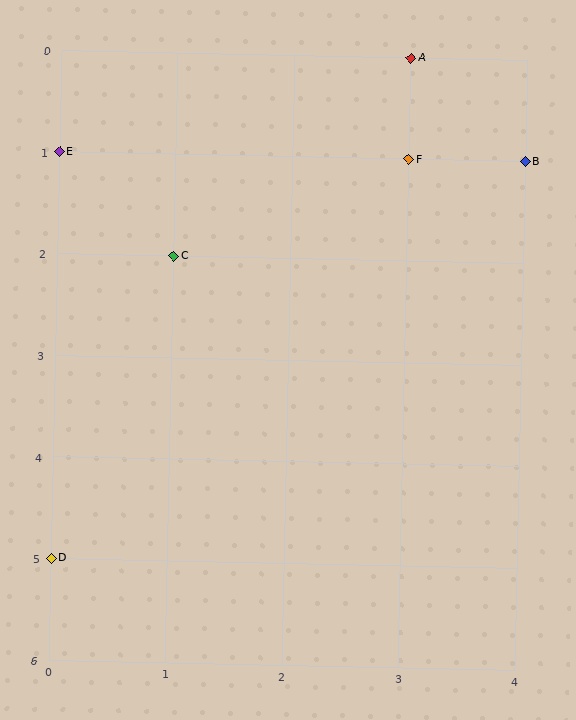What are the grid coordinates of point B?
Point B is at grid coordinates (4, 1).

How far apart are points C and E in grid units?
Points C and E are 1 column and 1 row apart (about 1.4 grid units diagonally).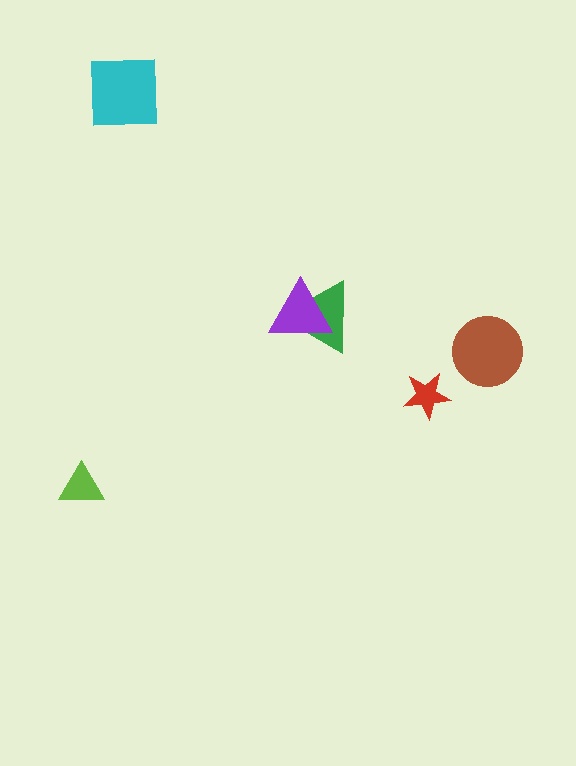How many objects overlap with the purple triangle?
1 object overlaps with the purple triangle.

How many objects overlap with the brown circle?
0 objects overlap with the brown circle.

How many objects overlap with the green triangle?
1 object overlaps with the green triangle.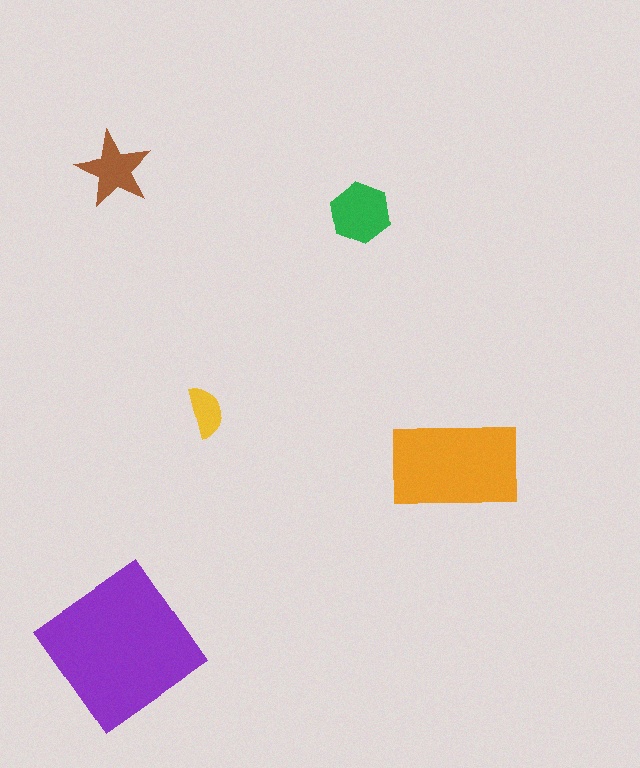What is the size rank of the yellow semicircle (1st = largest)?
5th.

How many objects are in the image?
There are 5 objects in the image.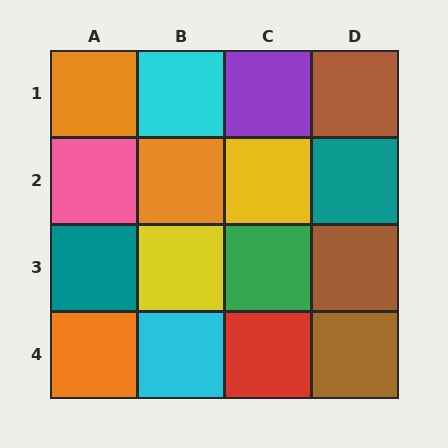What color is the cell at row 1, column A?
Orange.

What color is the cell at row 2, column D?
Teal.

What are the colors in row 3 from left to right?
Teal, yellow, green, brown.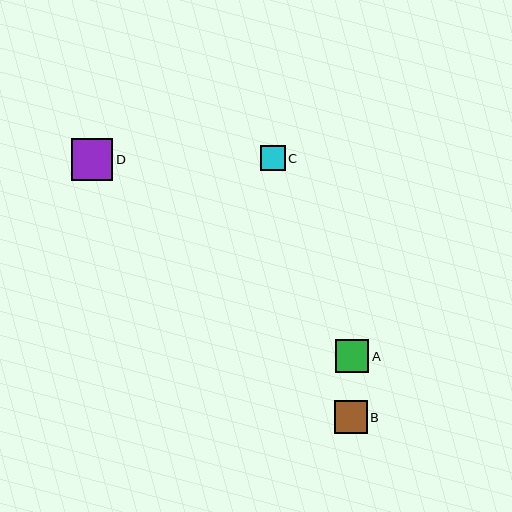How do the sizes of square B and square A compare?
Square B and square A are approximately the same size.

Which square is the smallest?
Square C is the smallest with a size of approximately 25 pixels.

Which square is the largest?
Square D is the largest with a size of approximately 42 pixels.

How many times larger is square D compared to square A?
Square D is approximately 1.3 times the size of square A.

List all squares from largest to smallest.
From largest to smallest: D, B, A, C.